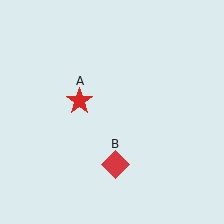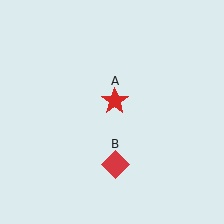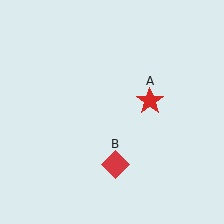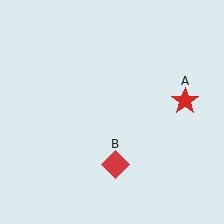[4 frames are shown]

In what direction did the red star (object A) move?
The red star (object A) moved right.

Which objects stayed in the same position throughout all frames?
Red diamond (object B) remained stationary.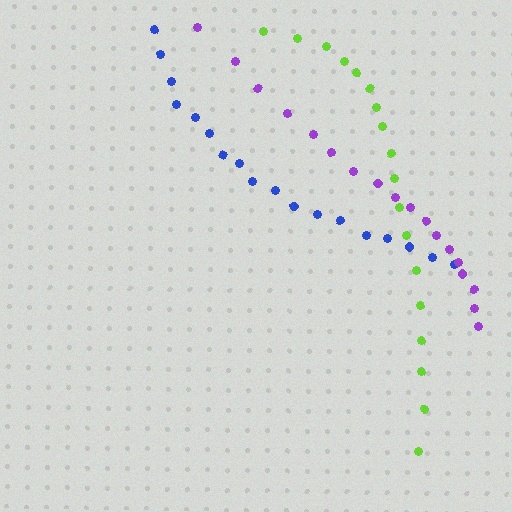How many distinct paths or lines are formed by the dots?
There are 3 distinct paths.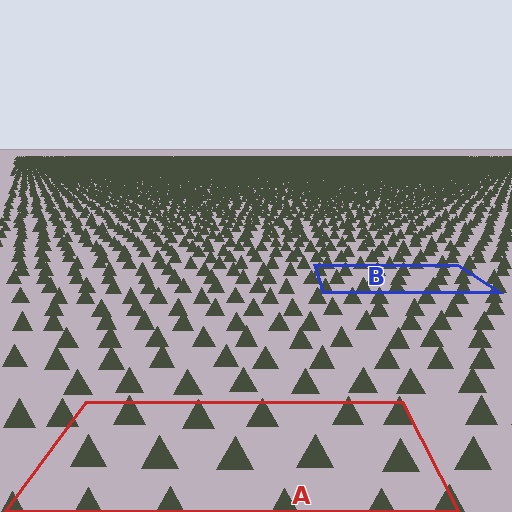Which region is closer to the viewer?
Region A is closer. The texture elements there are larger and more spread out.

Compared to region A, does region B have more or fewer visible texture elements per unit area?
Region B has more texture elements per unit area — they are packed more densely because it is farther away.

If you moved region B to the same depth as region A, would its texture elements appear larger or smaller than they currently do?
They would appear larger. At a closer depth, the same texture elements are projected at a bigger on-screen size.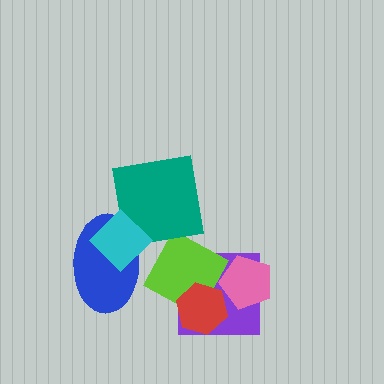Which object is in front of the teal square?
The cyan diamond is in front of the teal square.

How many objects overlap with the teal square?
1 object overlaps with the teal square.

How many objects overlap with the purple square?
3 objects overlap with the purple square.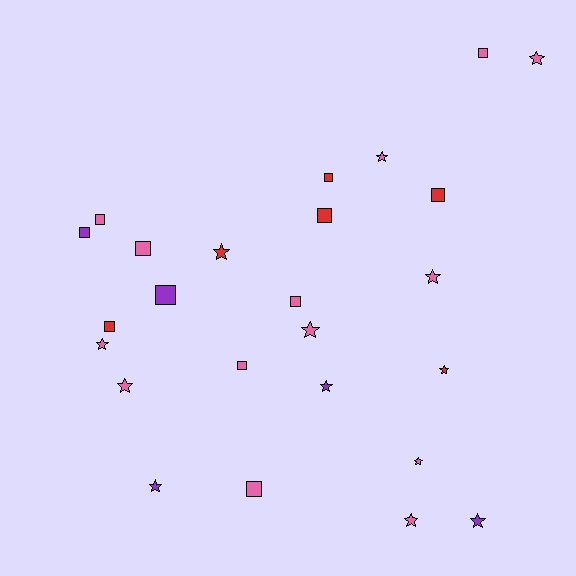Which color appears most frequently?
Pink, with 14 objects.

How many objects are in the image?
There are 25 objects.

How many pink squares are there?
There are 6 pink squares.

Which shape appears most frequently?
Star, with 13 objects.